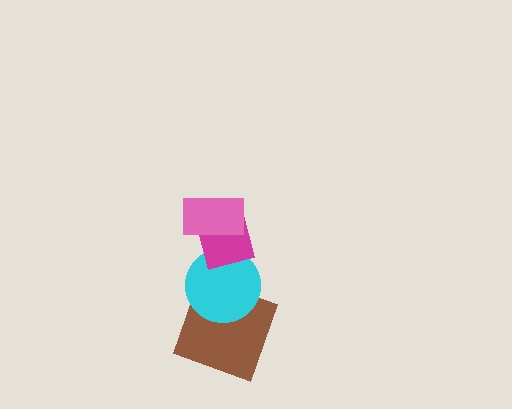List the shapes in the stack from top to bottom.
From top to bottom: the pink rectangle, the magenta diamond, the cyan circle, the brown square.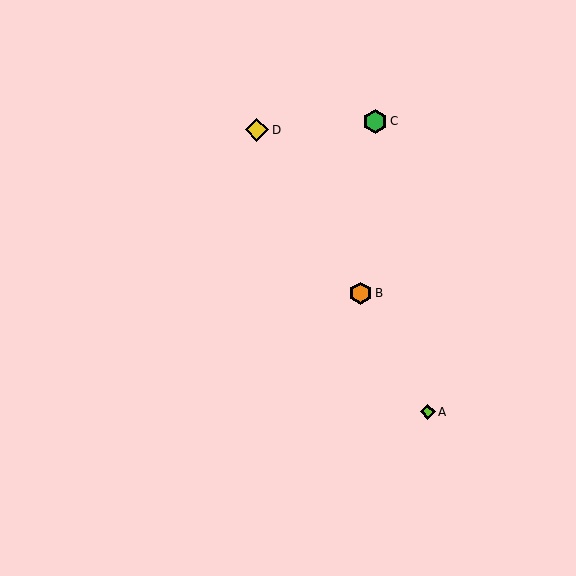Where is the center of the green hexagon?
The center of the green hexagon is at (375, 121).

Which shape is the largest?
The green hexagon (labeled C) is the largest.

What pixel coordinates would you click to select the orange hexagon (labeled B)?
Click at (360, 293) to select the orange hexagon B.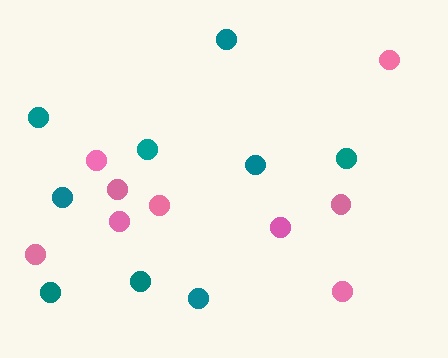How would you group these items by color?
There are 2 groups: one group of teal circles (9) and one group of pink circles (9).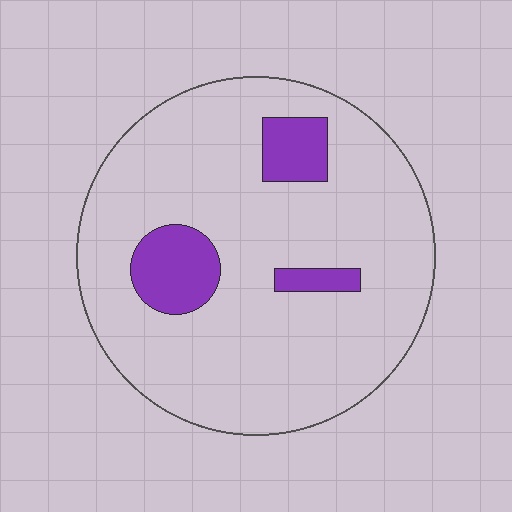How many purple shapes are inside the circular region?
3.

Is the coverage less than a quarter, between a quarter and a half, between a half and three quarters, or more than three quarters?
Less than a quarter.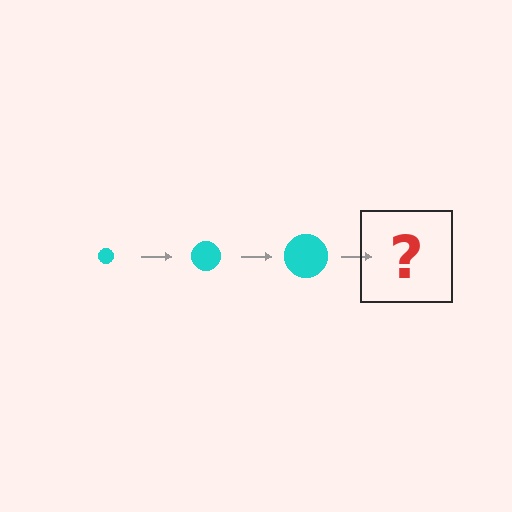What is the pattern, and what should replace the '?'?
The pattern is that the circle gets progressively larger each step. The '?' should be a cyan circle, larger than the previous one.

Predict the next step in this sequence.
The next step is a cyan circle, larger than the previous one.